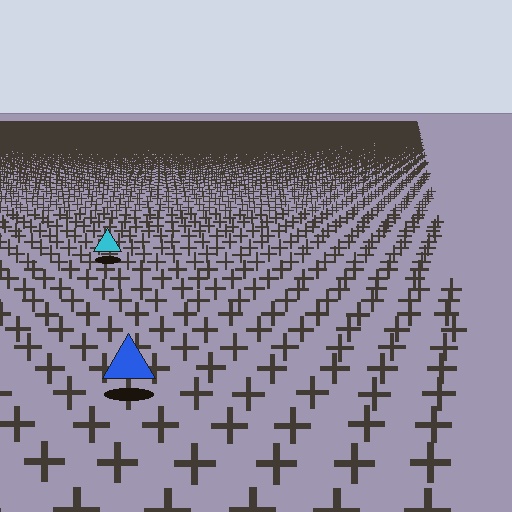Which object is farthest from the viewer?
The cyan triangle is farthest from the viewer. It appears smaller and the ground texture around it is denser.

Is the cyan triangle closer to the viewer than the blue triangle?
No. The blue triangle is closer — you can tell from the texture gradient: the ground texture is coarser near it.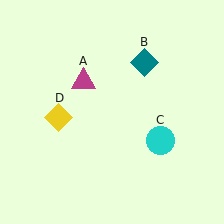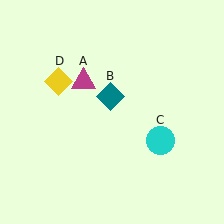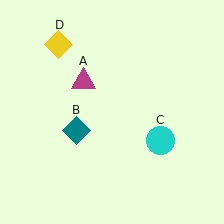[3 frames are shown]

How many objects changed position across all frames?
2 objects changed position: teal diamond (object B), yellow diamond (object D).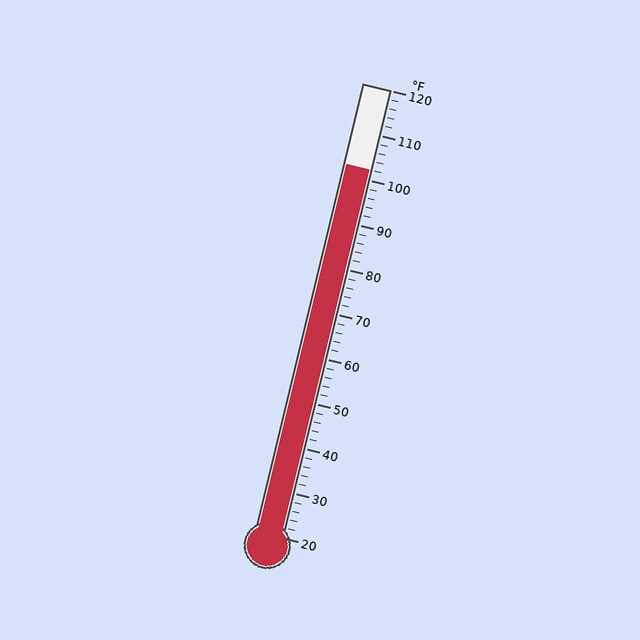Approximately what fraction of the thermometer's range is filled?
The thermometer is filled to approximately 80% of its range.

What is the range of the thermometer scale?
The thermometer scale ranges from 20°F to 120°F.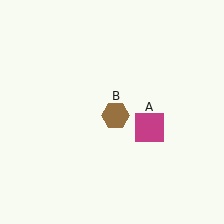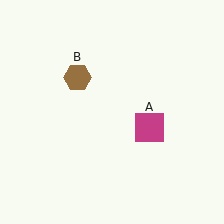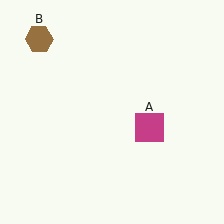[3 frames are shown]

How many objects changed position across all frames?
1 object changed position: brown hexagon (object B).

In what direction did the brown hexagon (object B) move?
The brown hexagon (object B) moved up and to the left.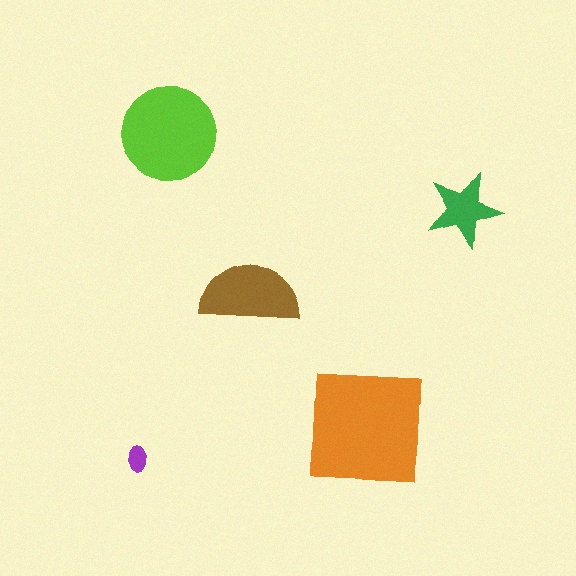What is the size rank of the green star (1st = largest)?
4th.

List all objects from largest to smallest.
The orange square, the lime circle, the brown semicircle, the green star, the purple ellipse.